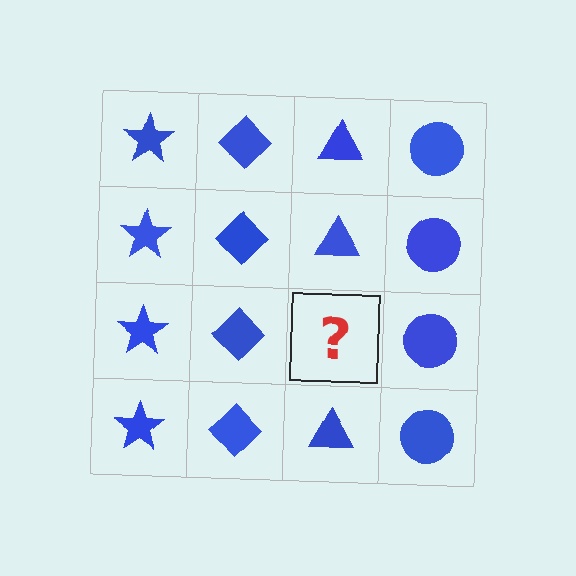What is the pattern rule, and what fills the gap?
The rule is that each column has a consistent shape. The gap should be filled with a blue triangle.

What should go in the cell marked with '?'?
The missing cell should contain a blue triangle.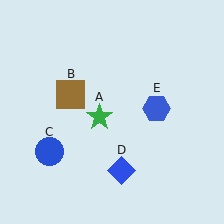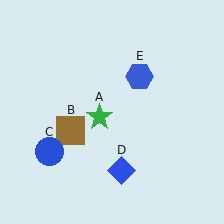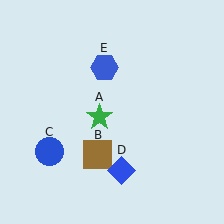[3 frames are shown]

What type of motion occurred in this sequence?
The brown square (object B), blue hexagon (object E) rotated counterclockwise around the center of the scene.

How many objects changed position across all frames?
2 objects changed position: brown square (object B), blue hexagon (object E).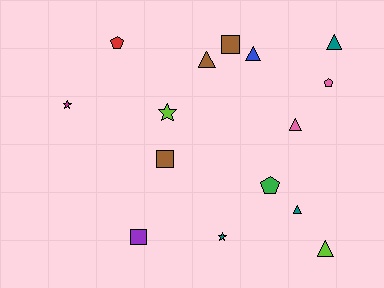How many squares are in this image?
There are 3 squares.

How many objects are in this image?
There are 15 objects.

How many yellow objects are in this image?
There are no yellow objects.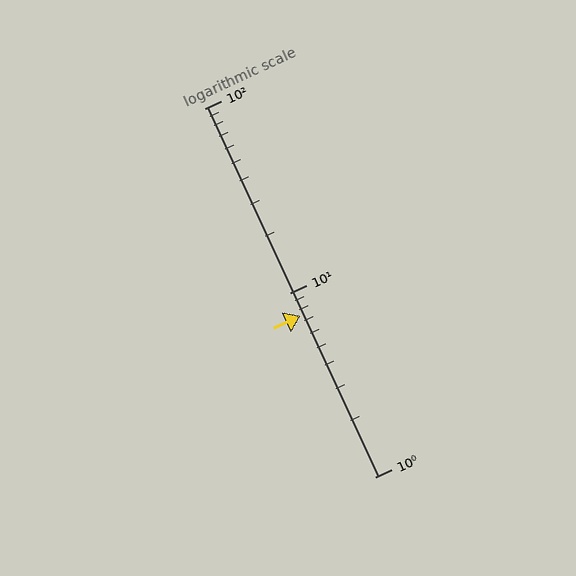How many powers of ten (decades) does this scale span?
The scale spans 2 decades, from 1 to 100.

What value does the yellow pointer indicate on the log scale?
The pointer indicates approximately 7.5.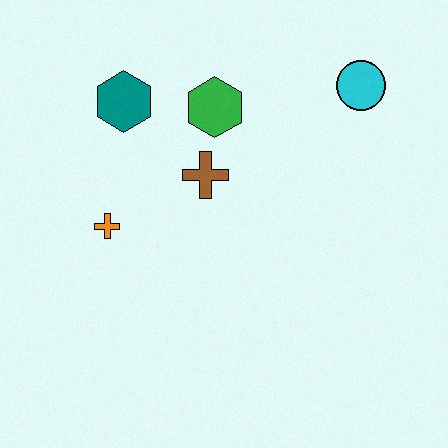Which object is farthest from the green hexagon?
The orange cross is farthest from the green hexagon.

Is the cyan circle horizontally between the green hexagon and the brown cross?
No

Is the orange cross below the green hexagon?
Yes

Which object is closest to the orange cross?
The brown cross is closest to the orange cross.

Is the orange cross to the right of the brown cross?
No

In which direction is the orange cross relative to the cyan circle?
The orange cross is to the left of the cyan circle.